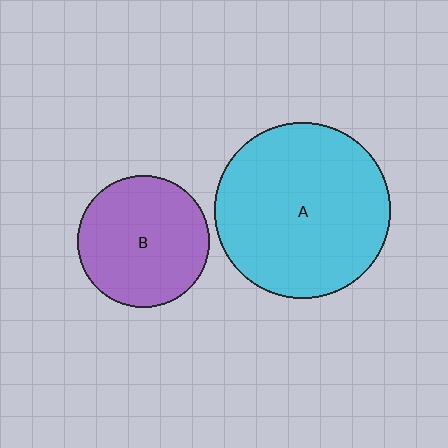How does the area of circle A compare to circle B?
Approximately 1.8 times.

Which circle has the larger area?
Circle A (cyan).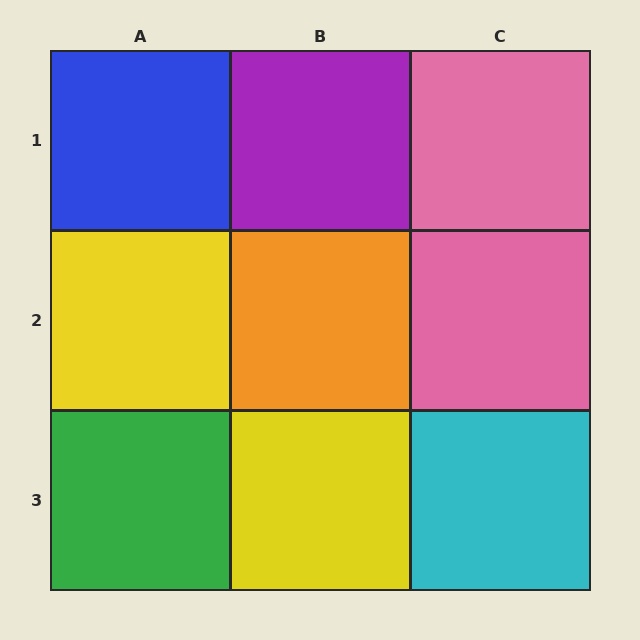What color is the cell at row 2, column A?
Yellow.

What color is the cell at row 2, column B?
Orange.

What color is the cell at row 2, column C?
Pink.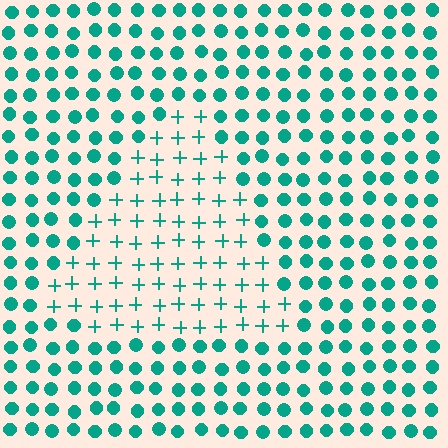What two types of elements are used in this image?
The image uses plus signs inside the triangle region and circles outside it.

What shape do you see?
I see a triangle.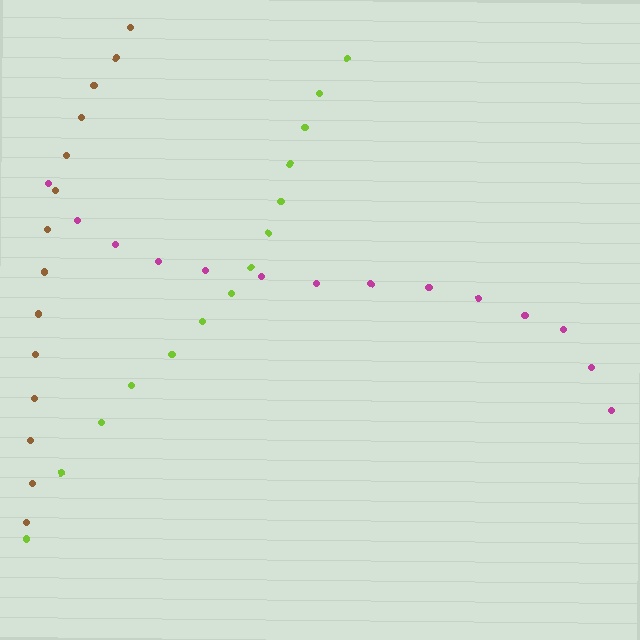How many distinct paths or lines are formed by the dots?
There are 3 distinct paths.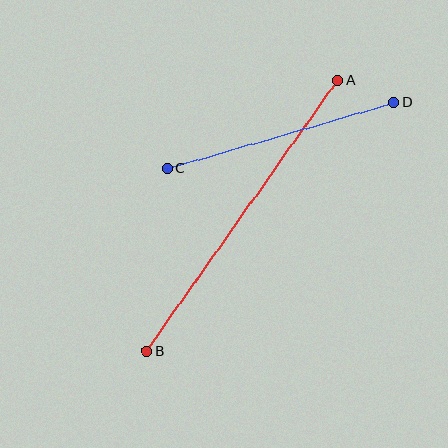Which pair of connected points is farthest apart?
Points A and B are farthest apart.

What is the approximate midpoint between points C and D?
The midpoint is at approximately (281, 135) pixels.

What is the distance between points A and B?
The distance is approximately 331 pixels.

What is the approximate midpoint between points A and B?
The midpoint is at approximately (242, 216) pixels.